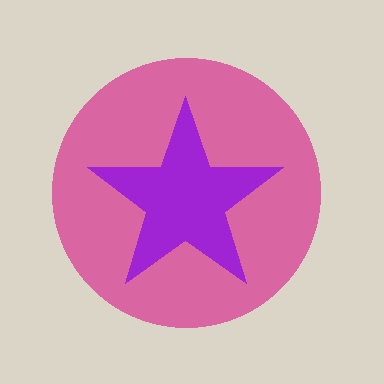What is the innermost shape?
The purple star.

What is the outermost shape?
The pink circle.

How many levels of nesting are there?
2.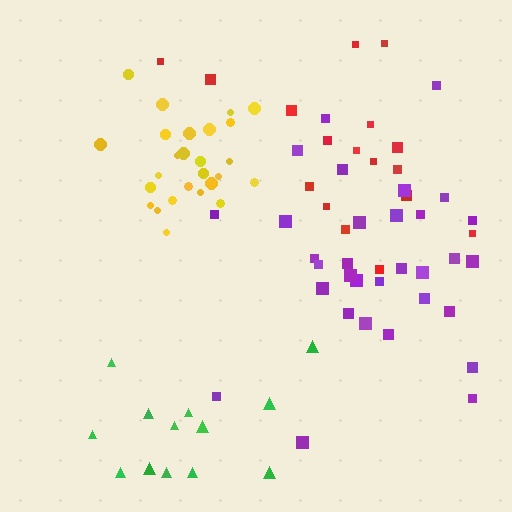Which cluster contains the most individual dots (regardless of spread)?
Purple (32).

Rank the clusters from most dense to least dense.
yellow, purple, green, red.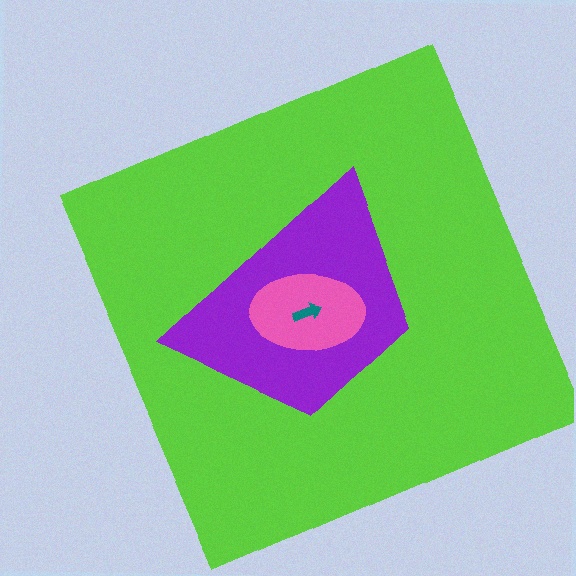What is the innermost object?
The teal arrow.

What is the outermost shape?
The lime square.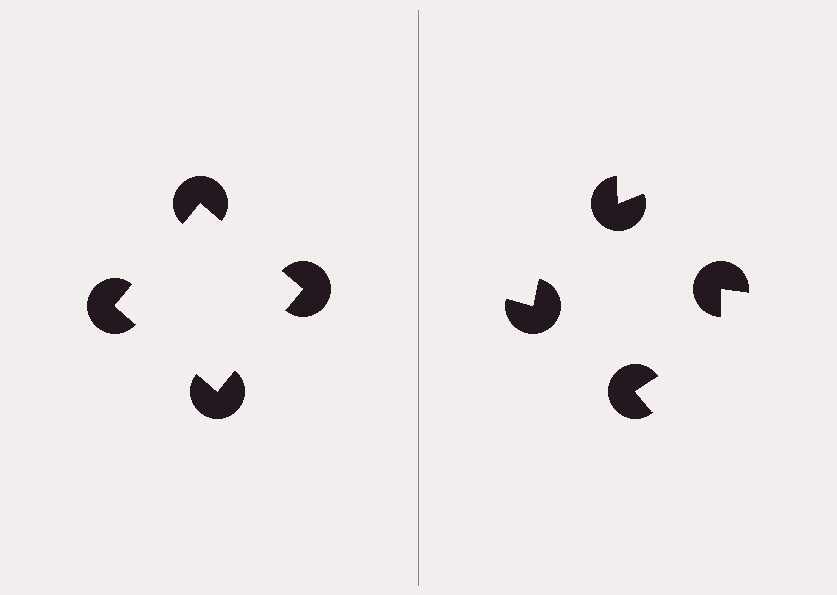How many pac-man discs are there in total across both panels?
8 — 4 on each side.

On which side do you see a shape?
An illusory square appears on the left side. On the right side the wedge cuts are rotated, so no coherent shape forms.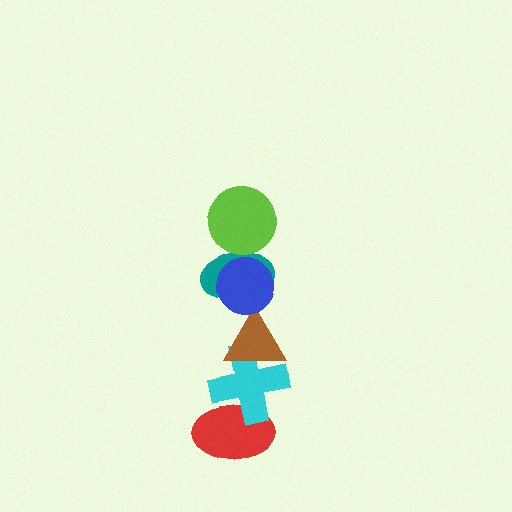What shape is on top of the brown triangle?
The teal ellipse is on top of the brown triangle.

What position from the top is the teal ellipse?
The teal ellipse is 3rd from the top.